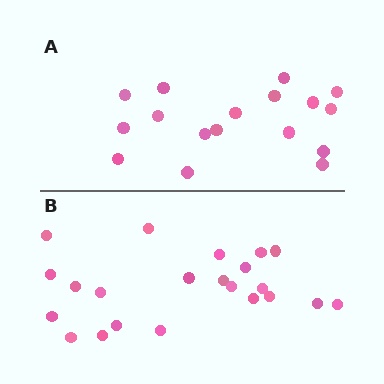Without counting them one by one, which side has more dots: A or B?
Region B (the bottom region) has more dots.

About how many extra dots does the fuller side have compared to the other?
Region B has about 5 more dots than region A.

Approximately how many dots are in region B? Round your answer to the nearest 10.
About 20 dots. (The exact count is 22, which rounds to 20.)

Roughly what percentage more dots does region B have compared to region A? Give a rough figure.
About 30% more.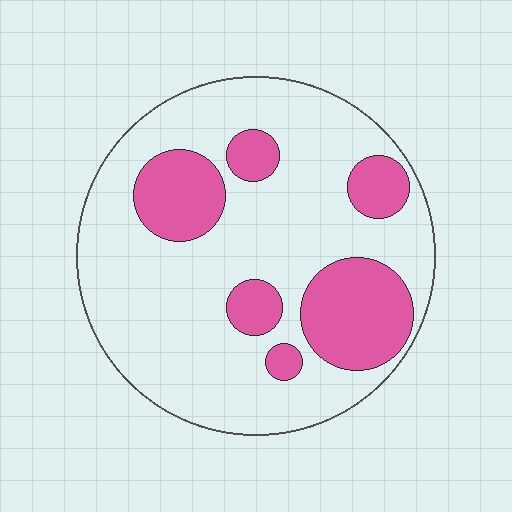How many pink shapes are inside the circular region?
6.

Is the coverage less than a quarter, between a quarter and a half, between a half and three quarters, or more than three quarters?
Between a quarter and a half.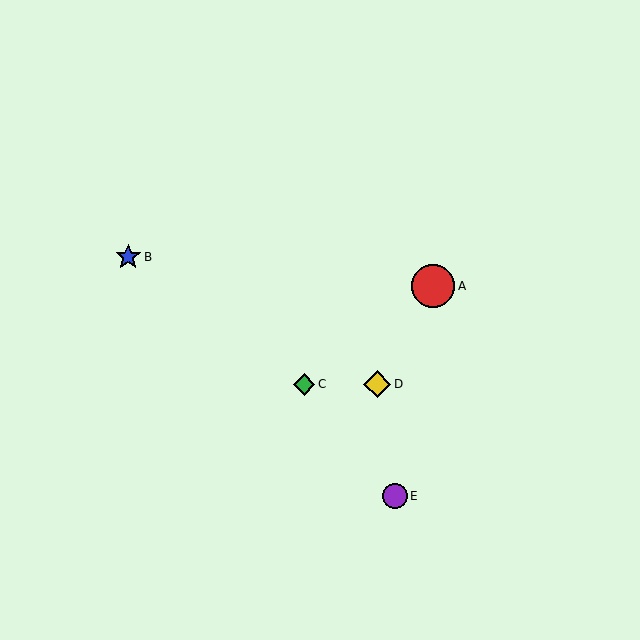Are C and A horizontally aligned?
No, C is at y≈384 and A is at y≈286.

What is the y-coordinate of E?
Object E is at y≈496.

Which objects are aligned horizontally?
Objects C, D are aligned horizontally.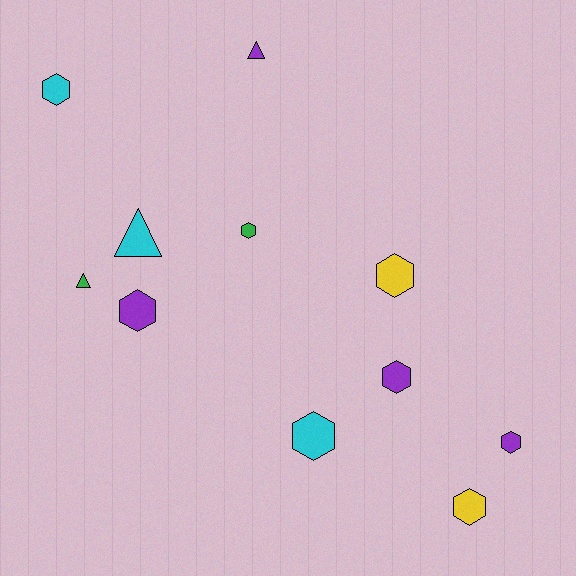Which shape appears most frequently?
Hexagon, with 8 objects.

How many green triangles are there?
There is 1 green triangle.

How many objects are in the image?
There are 11 objects.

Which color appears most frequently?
Purple, with 4 objects.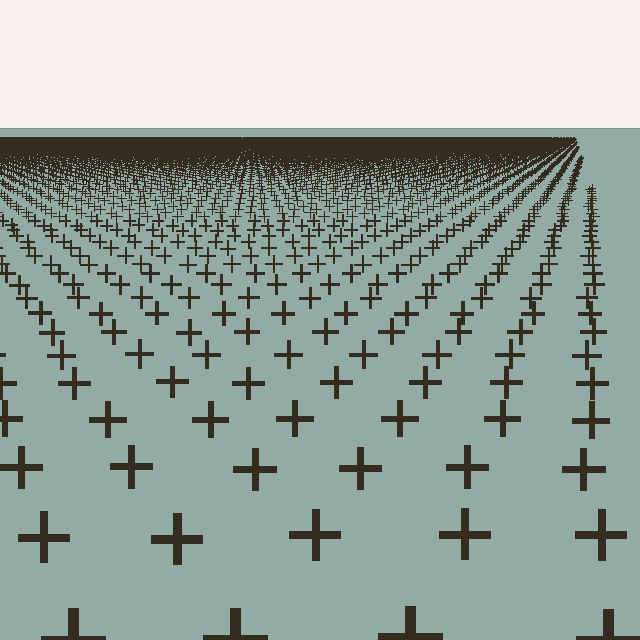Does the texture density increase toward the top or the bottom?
Density increases toward the top.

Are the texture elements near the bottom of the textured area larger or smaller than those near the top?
Larger. Near the bottom, elements are closer to the viewer and appear at a bigger on-screen size.